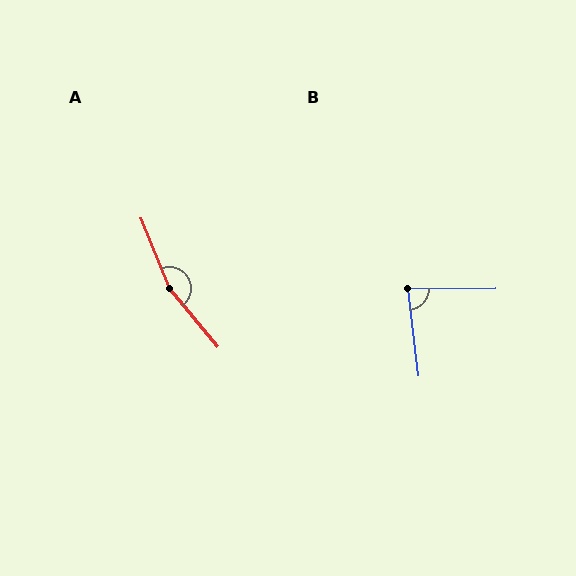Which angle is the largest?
A, at approximately 163 degrees.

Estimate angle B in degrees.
Approximately 83 degrees.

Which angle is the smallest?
B, at approximately 83 degrees.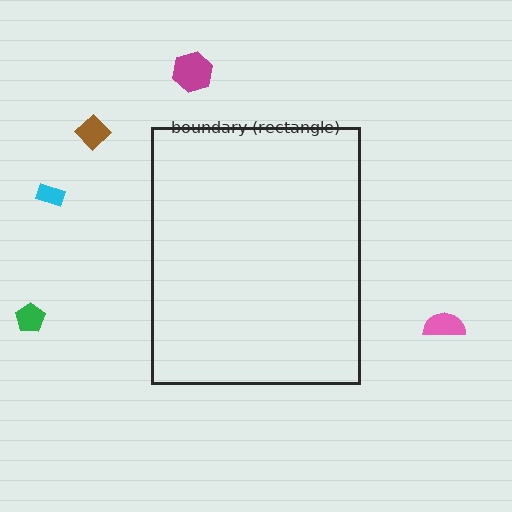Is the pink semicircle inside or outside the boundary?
Outside.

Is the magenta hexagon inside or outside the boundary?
Outside.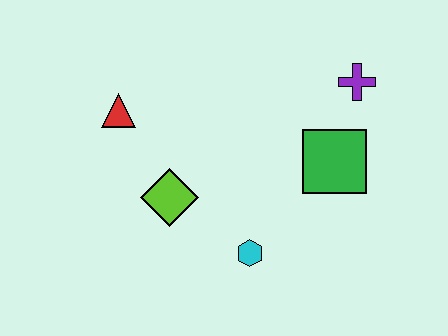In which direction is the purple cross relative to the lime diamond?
The purple cross is to the right of the lime diamond.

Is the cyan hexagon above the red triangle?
No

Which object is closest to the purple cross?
The green square is closest to the purple cross.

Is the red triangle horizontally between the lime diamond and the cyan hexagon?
No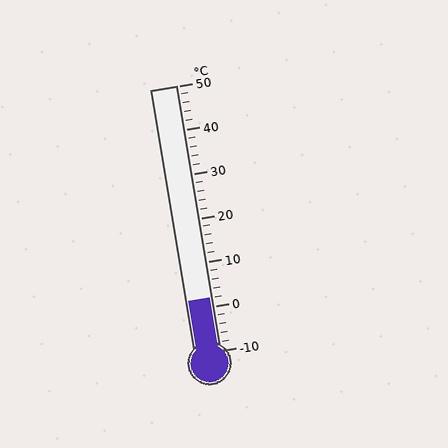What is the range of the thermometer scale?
The thermometer scale ranges from -10°C to 50°C.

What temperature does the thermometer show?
The thermometer shows approximately 2°C.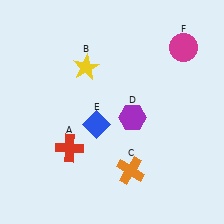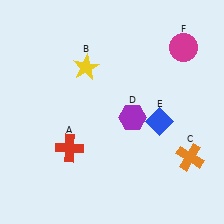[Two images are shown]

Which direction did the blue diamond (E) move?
The blue diamond (E) moved right.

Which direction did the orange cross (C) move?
The orange cross (C) moved right.